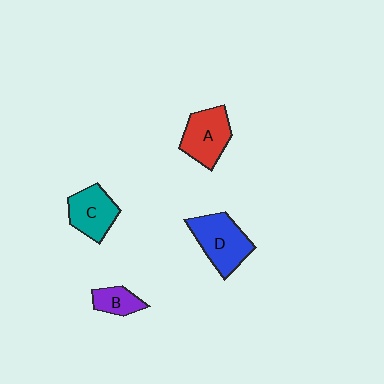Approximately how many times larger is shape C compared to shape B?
Approximately 1.7 times.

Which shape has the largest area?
Shape D (blue).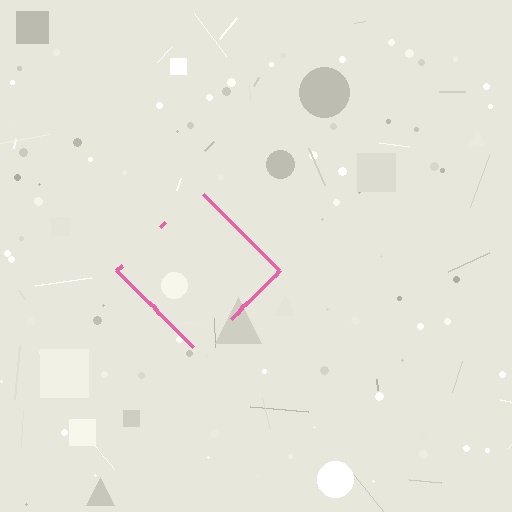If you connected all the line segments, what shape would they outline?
They would outline a diamond.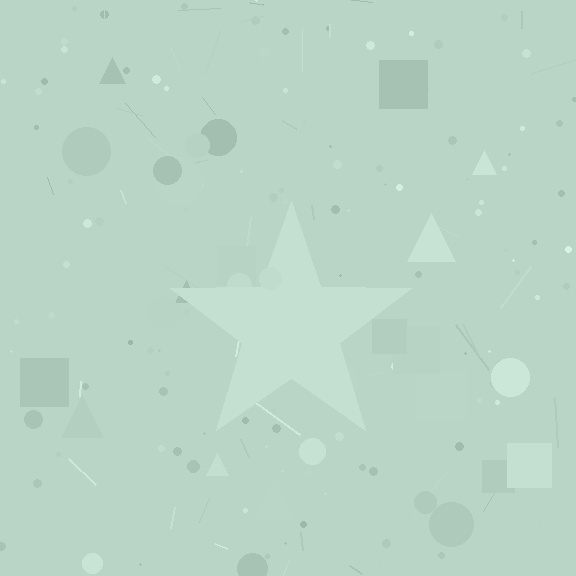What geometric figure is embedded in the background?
A star is embedded in the background.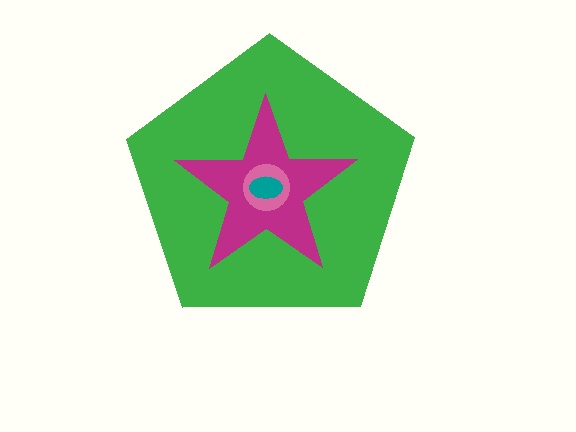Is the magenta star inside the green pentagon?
Yes.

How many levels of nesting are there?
4.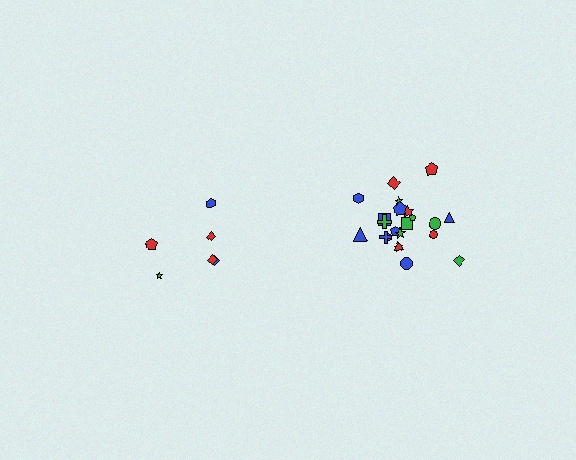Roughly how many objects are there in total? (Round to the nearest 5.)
Roughly 30 objects in total.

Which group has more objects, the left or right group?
The right group.